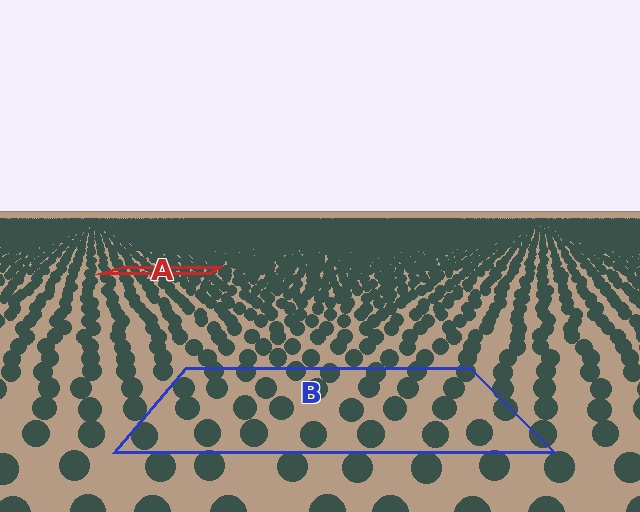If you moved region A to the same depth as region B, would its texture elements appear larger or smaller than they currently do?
They would appear larger. At a closer depth, the same texture elements are projected at a bigger on-screen size.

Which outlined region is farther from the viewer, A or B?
Region A is farther from the viewer — the texture elements inside it appear smaller and more densely packed.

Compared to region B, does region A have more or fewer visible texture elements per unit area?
Region A has more texture elements per unit area — they are packed more densely because it is farther away.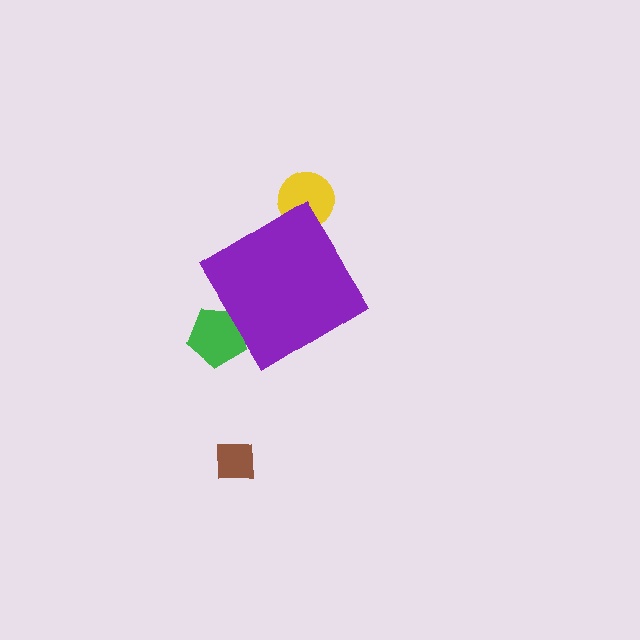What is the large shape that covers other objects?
A purple diamond.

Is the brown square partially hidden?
No, the brown square is fully visible.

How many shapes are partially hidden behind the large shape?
2 shapes are partially hidden.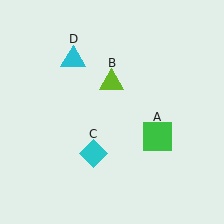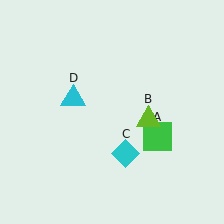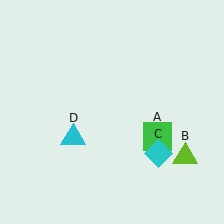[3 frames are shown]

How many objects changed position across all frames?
3 objects changed position: lime triangle (object B), cyan diamond (object C), cyan triangle (object D).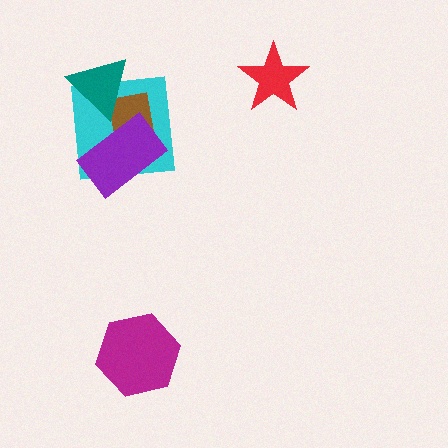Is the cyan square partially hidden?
Yes, it is partially covered by another shape.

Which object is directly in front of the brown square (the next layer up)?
The teal triangle is directly in front of the brown square.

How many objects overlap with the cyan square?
3 objects overlap with the cyan square.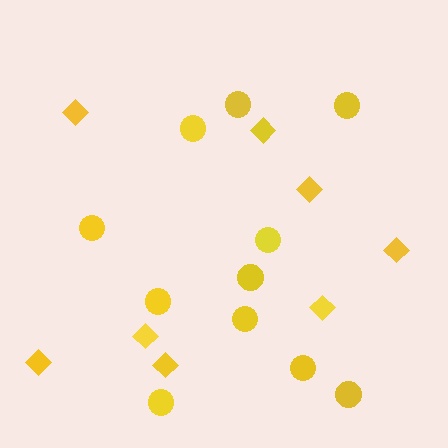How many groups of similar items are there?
There are 2 groups: one group of circles (11) and one group of diamonds (8).